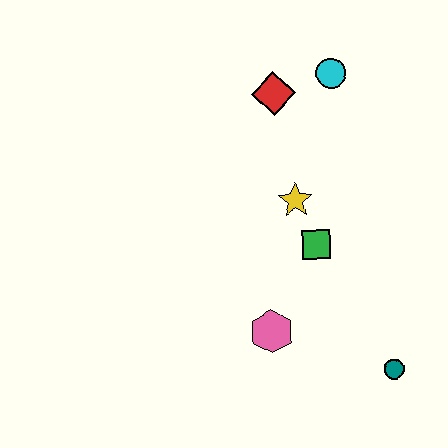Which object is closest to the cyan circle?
The red diamond is closest to the cyan circle.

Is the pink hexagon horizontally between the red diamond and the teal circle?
No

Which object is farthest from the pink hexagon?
The cyan circle is farthest from the pink hexagon.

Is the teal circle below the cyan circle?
Yes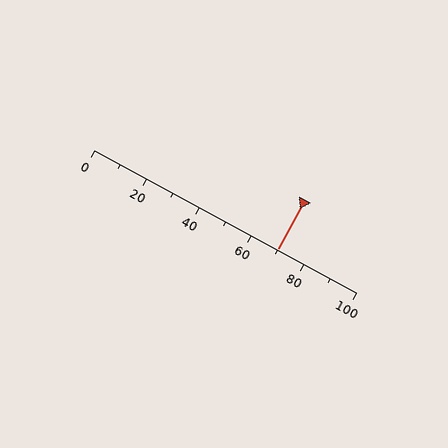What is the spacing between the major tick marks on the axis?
The major ticks are spaced 20 apart.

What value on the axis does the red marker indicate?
The marker indicates approximately 70.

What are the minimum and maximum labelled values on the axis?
The axis runs from 0 to 100.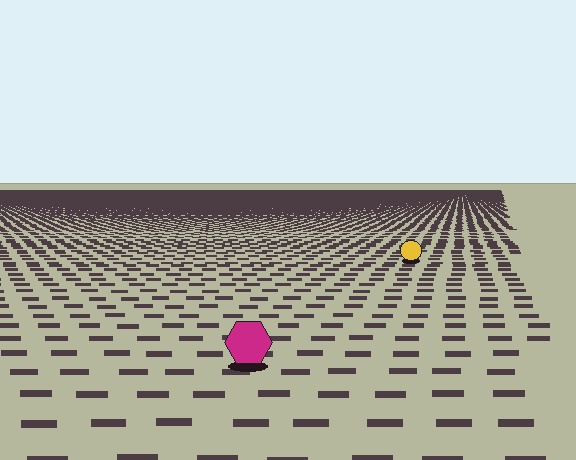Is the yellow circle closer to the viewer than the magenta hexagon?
No. The magenta hexagon is closer — you can tell from the texture gradient: the ground texture is coarser near it.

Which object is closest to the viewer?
The magenta hexagon is closest. The texture marks near it are larger and more spread out.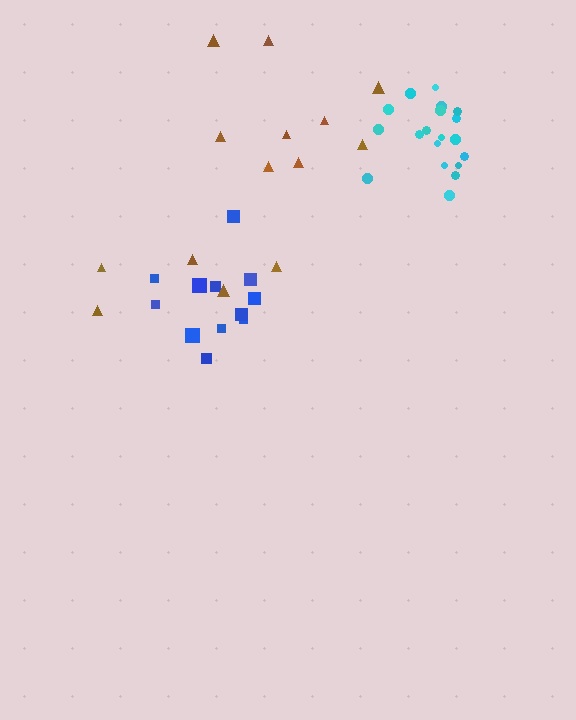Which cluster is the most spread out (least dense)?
Brown.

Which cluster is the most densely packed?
Cyan.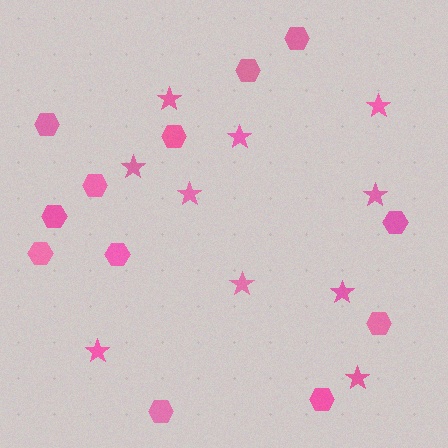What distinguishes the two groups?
There are 2 groups: one group of hexagons (12) and one group of stars (10).